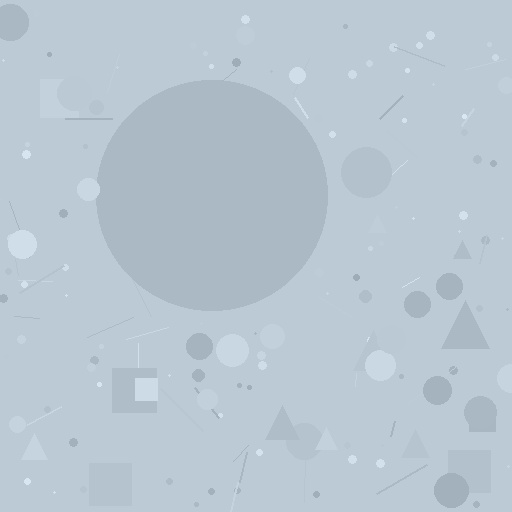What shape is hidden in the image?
A circle is hidden in the image.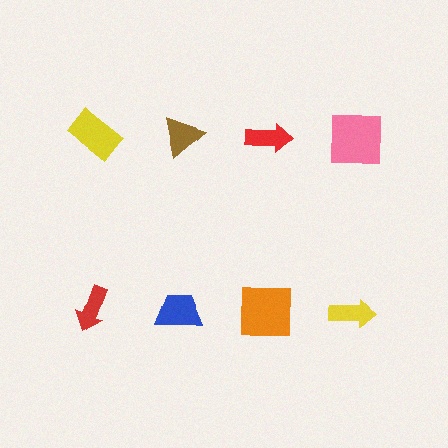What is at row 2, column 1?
A red arrow.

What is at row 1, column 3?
A red arrow.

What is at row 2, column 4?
A yellow arrow.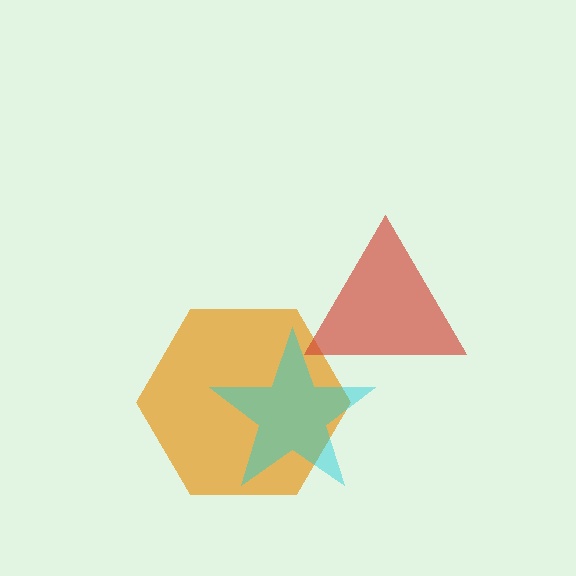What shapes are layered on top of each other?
The layered shapes are: an orange hexagon, a red triangle, a cyan star.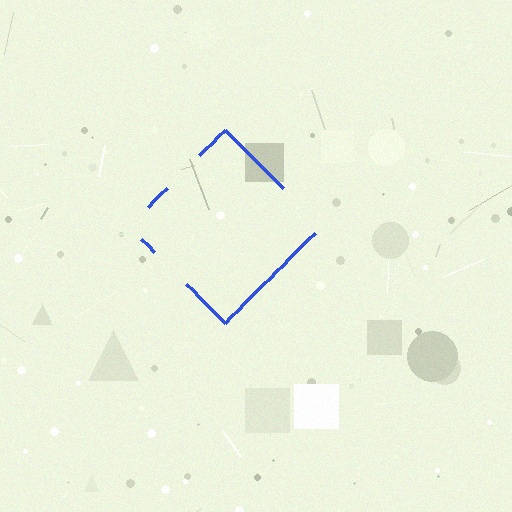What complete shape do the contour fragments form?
The contour fragments form a diamond.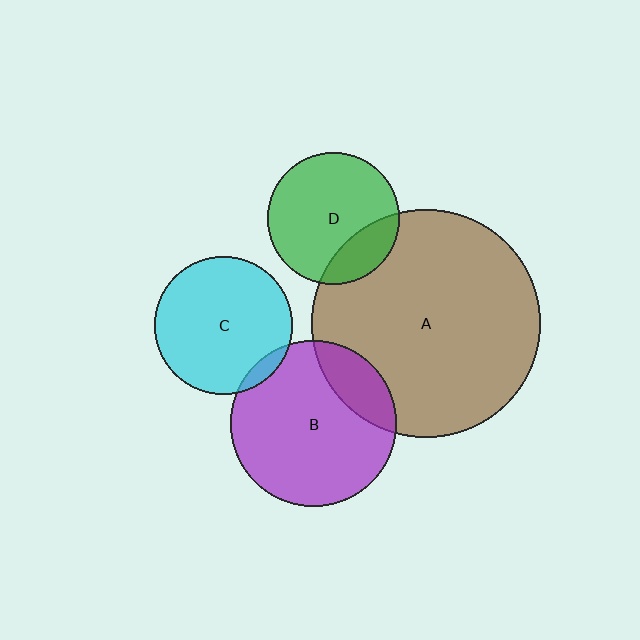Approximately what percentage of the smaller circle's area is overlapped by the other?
Approximately 5%.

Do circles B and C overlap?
Yes.